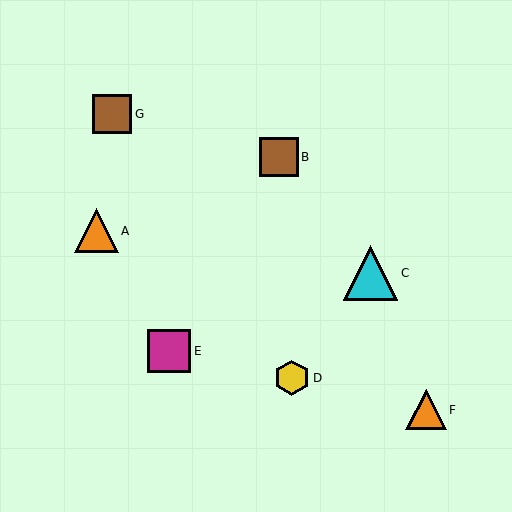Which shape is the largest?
The cyan triangle (labeled C) is the largest.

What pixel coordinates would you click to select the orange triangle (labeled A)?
Click at (96, 231) to select the orange triangle A.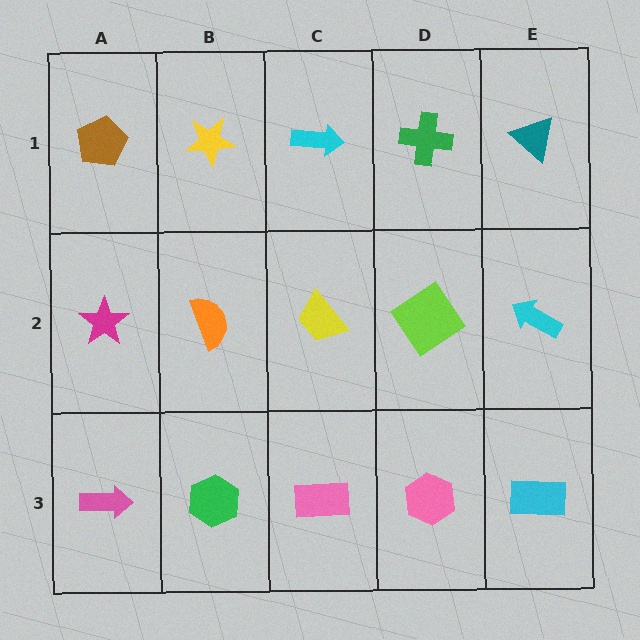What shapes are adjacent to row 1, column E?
A cyan arrow (row 2, column E), a green cross (row 1, column D).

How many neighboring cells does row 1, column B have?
3.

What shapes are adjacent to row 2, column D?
A green cross (row 1, column D), a pink hexagon (row 3, column D), a yellow trapezoid (row 2, column C), a cyan arrow (row 2, column E).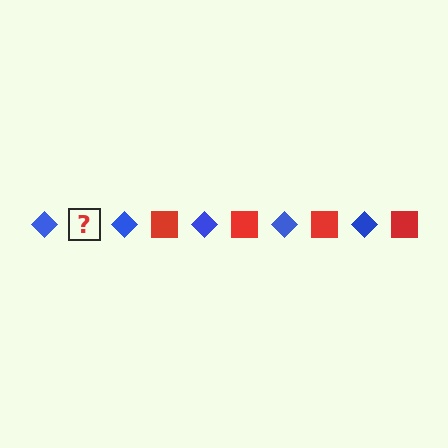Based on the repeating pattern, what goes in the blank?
The blank should be a red square.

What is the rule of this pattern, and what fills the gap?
The rule is that the pattern alternates between blue diamond and red square. The gap should be filled with a red square.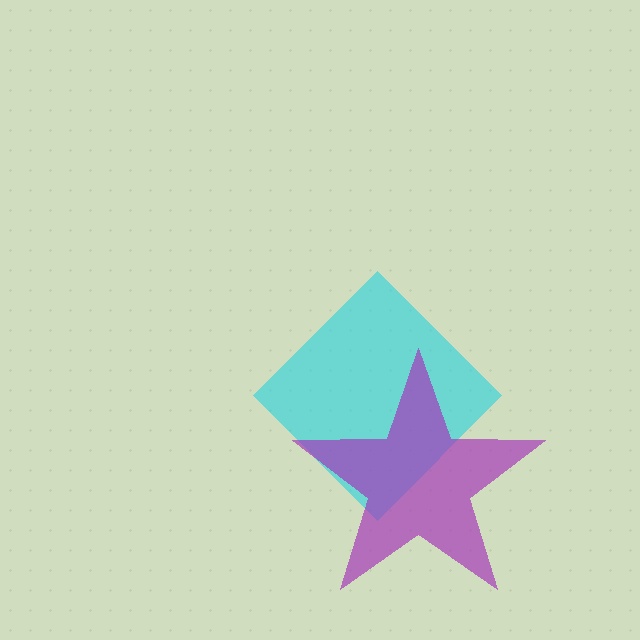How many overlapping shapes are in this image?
There are 2 overlapping shapes in the image.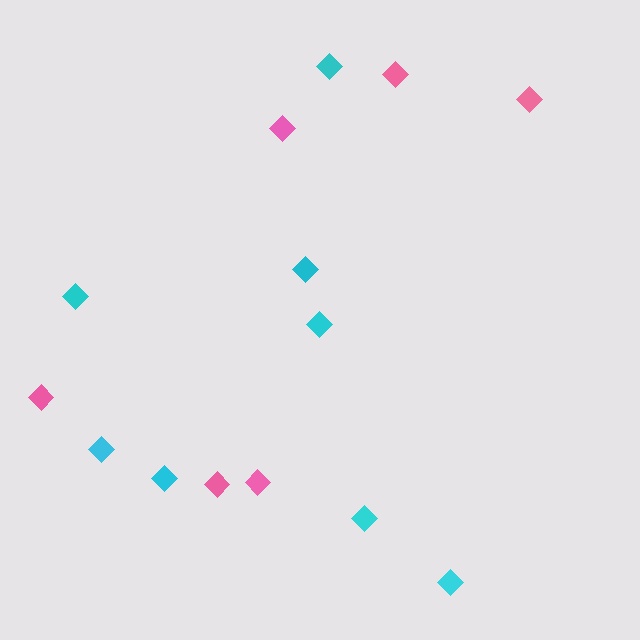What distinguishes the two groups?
There are 2 groups: one group of cyan diamonds (8) and one group of pink diamonds (6).